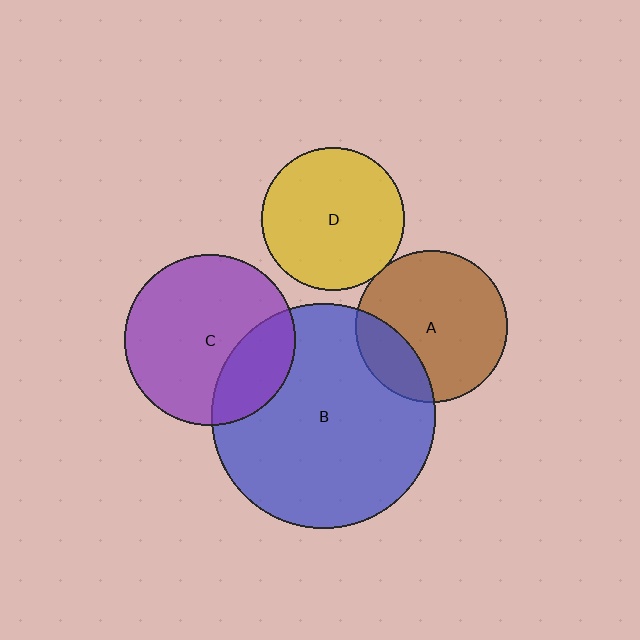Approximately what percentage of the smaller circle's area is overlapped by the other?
Approximately 20%.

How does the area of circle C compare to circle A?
Approximately 1.3 times.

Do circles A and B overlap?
Yes.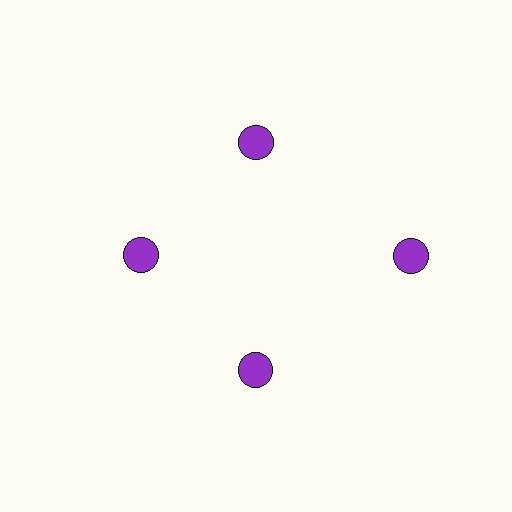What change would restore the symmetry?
The symmetry would be restored by moving it inward, back onto the ring so that all 4 circles sit at equal angles and equal distance from the center.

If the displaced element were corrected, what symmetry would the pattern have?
It would have 4-fold rotational symmetry — the pattern would map onto itself every 90 degrees.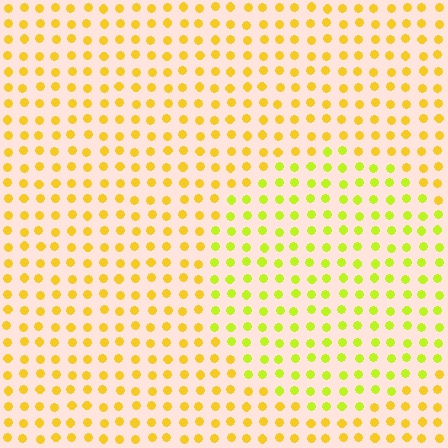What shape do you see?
I see a circle.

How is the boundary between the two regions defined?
The boundary is defined purely by a slight shift in hue (about 29 degrees). Spacing, size, and orientation are identical on both sides.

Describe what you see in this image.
The image is filled with small yellow elements in a uniform arrangement. A circle-shaped region is visible where the elements are tinted to a slightly different hue, forming a subtle color boundary.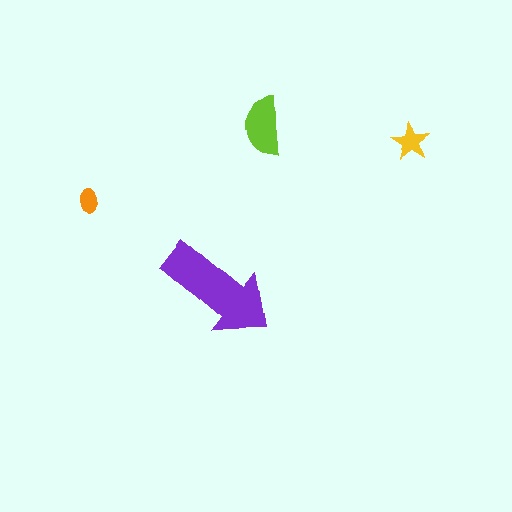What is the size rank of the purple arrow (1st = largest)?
1st.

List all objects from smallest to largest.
The orange ellipse, the yellow star, the lime semicircle, the purple arrow.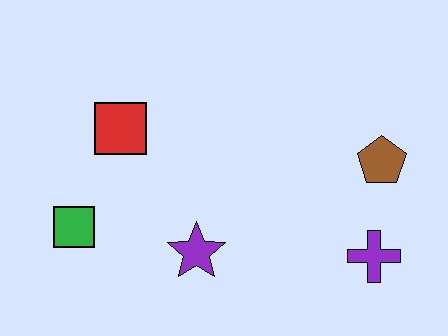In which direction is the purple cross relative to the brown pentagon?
The purple cross is below the brown pentagon.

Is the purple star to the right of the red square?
Yes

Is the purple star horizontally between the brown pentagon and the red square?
Yes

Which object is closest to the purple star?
The green square is closest to the purple star.